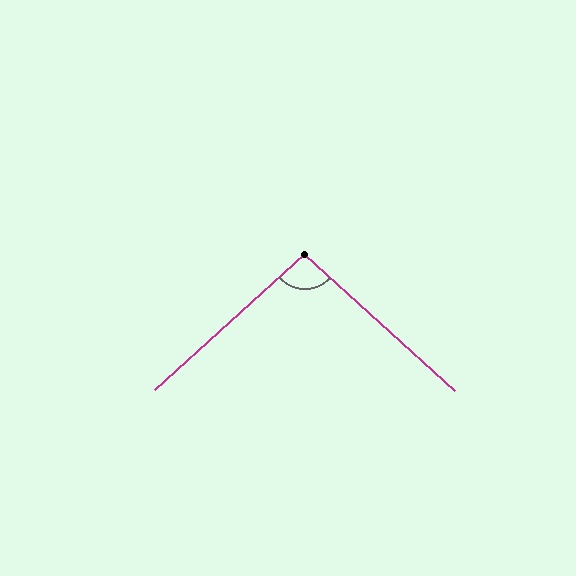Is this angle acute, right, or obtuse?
It is obtuse.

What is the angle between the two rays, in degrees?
Approximately 96 degrees.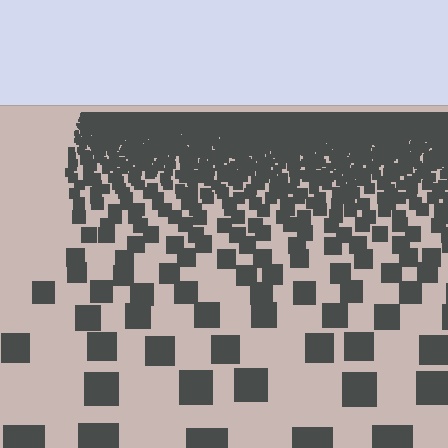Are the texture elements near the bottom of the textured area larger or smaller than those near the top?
Larger. Near the bottom, elements are closer to the viewer and appear at a bigger on-screen size.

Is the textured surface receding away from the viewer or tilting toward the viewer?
The surface is receding away from the viewer. Texture elements get smaller and denser toward the top.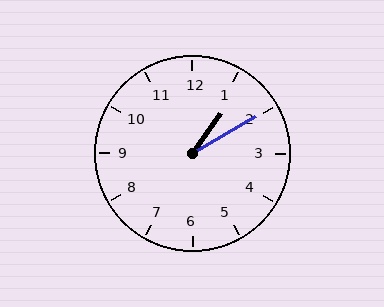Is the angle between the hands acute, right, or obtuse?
It is acute.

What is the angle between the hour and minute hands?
Approximately 25 degrees.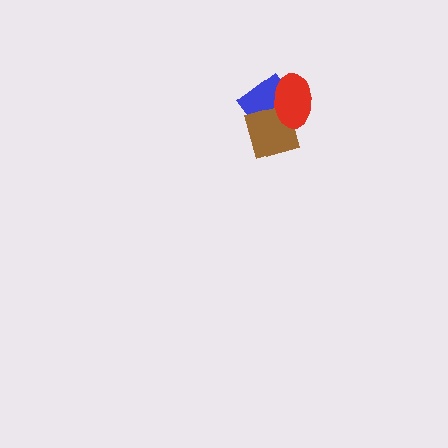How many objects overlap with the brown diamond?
2 objects overlap with the brown diamond.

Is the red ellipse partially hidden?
No, no other shape covers it.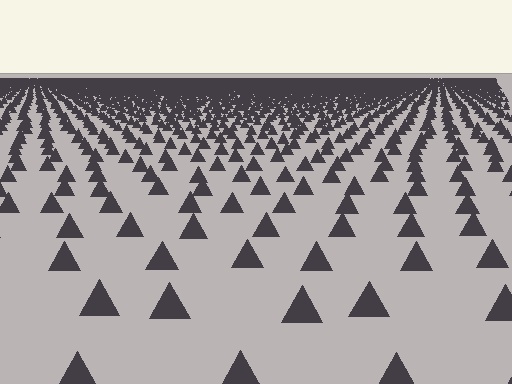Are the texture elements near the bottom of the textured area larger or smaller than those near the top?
Larger. Near the bottom, elements are closer to the viewer and appear at a bigger on-screen size.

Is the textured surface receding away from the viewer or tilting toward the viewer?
The surface is receding away from the viewer. Texture elements get smaller and denser toward the top.